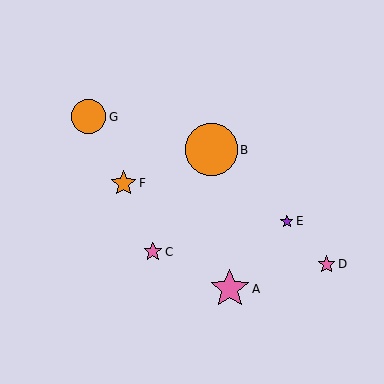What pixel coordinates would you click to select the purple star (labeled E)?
Click at (287, 221) to select the purple star E.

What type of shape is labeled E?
Shape E is a purple star.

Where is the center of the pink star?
The center of the pink star is at (230, 289).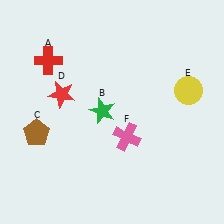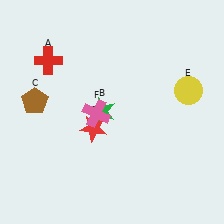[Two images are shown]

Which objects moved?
The objects that moved are: the brown pentagon (C), the red star (D), the pink cross (F).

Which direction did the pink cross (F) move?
The pink cross (F) moved left.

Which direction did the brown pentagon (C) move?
The brown pentagon (C) moved up.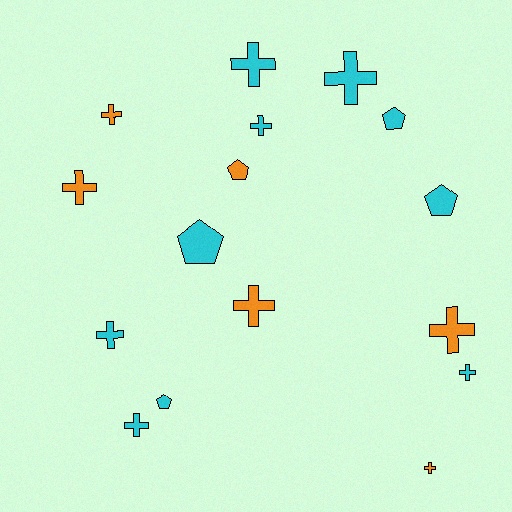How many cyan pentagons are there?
There are 4 cyan pentagons.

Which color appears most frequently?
Cyan, with 10 objects.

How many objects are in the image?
There are 16 objects.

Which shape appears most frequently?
Cross, with 11 objects.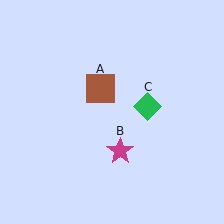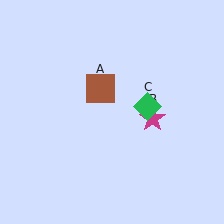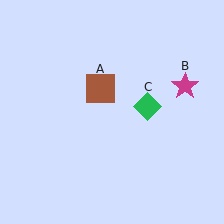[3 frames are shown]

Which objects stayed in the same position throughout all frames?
Brown square (object A) and green diamond (object C) remained stationary.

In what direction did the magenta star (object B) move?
The magenta star (object B) moved up and to the right.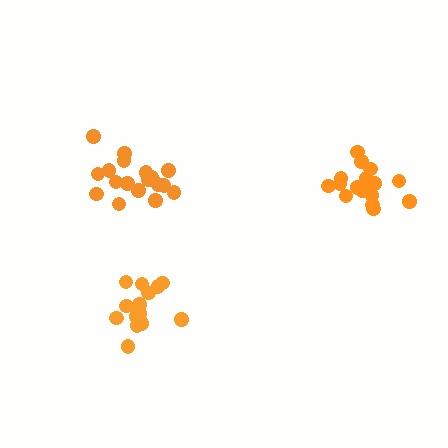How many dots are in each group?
Group 1: 17 dots, Group 2: 18 dots, Group 3: 15 dots (50 total).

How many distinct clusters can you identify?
There are 3 distinct clusters.